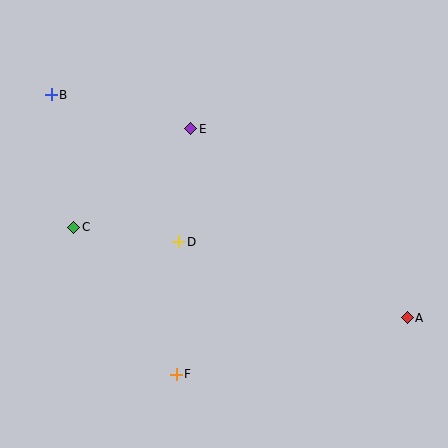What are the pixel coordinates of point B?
Point B is at (51, 95).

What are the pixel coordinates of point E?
Point E is at (191, 129).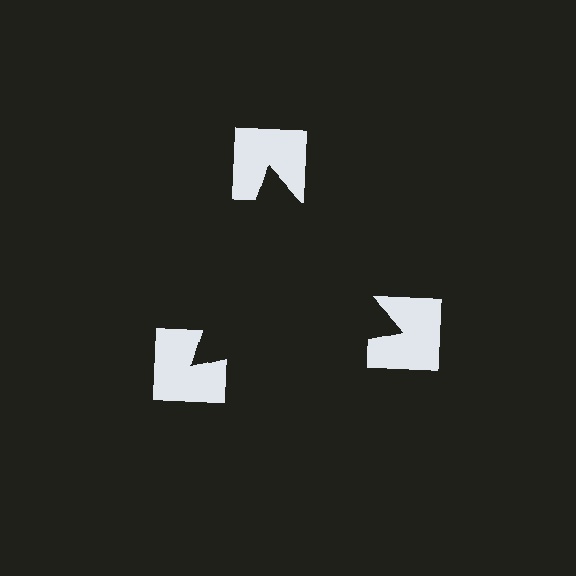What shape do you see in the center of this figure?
An illusory triangle — its edges are inferred from the aligned wedge cuts in the notched squares, not physically drawn.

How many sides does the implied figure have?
3 sides.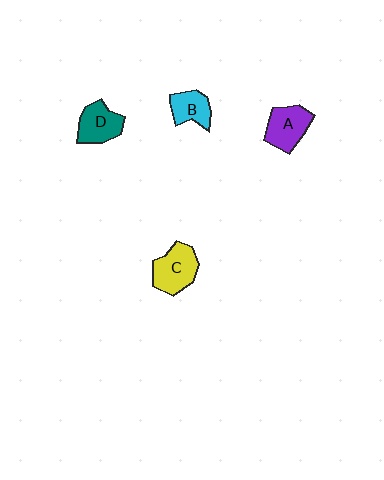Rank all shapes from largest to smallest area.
From largest to smallest: C (yellow), A (purple), D (teal), B (cyan).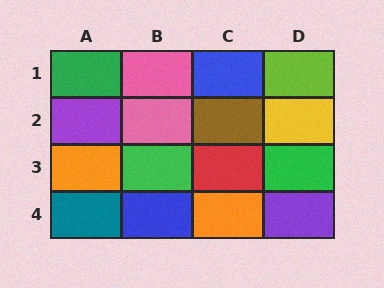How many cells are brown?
1 cell is brown.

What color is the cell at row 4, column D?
Purple.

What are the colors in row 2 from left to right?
Purple, pink, brown, yellow.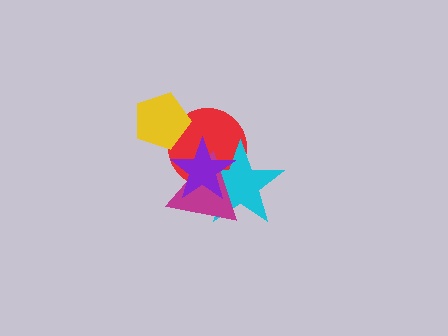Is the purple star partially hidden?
No, no other shape covers it.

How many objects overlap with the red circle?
4 objects overlap with the red circle.